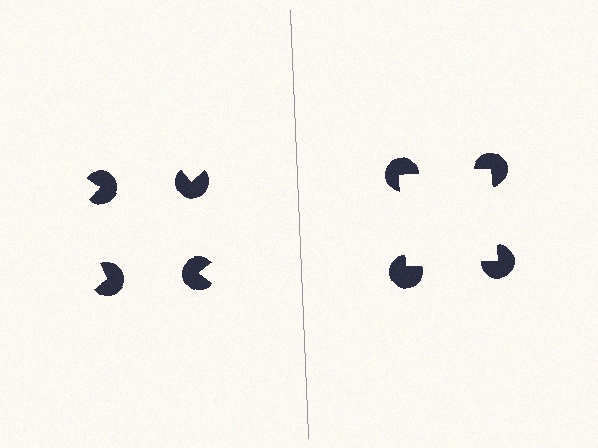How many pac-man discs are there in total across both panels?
8 — 4 on each side.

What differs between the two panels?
The pac-man discs are positioned identically on both sides; only the wedge orientations differ. On the right they align to a square; on the left they are misaligned.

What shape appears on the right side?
An illusory square.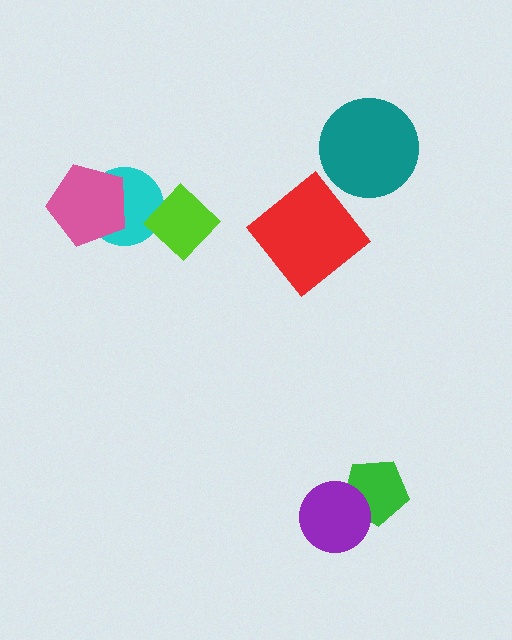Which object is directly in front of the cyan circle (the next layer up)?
The lime diamond is directly in front of the cyan circle.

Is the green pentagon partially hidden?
Yes, it is partially covered by another shape.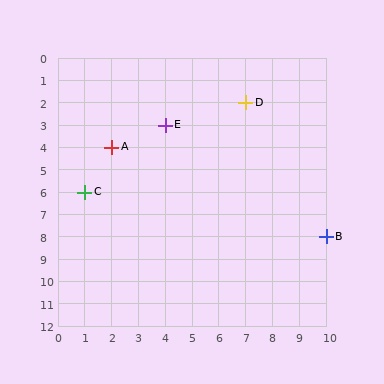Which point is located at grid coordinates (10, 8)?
Point B is at (10, 8).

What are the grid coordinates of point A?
Point A is at grid coordinates (2, 4).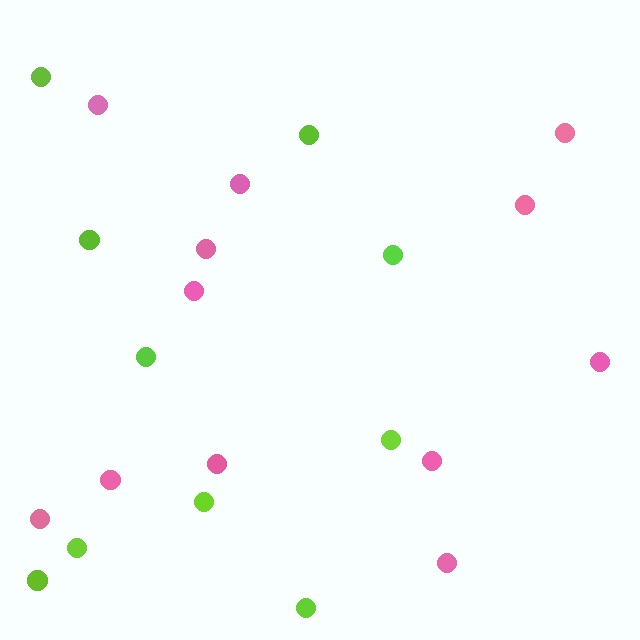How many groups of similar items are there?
There are 2 groups: one group of pink circles (12) and one group of lime circles (10).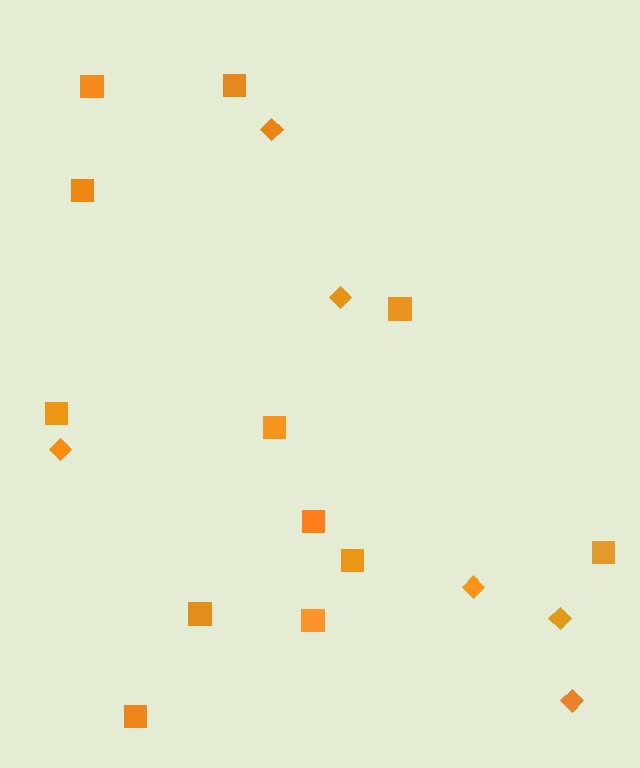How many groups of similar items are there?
There are 2 groups: one group of diamonds (6) and one group of squares (12).